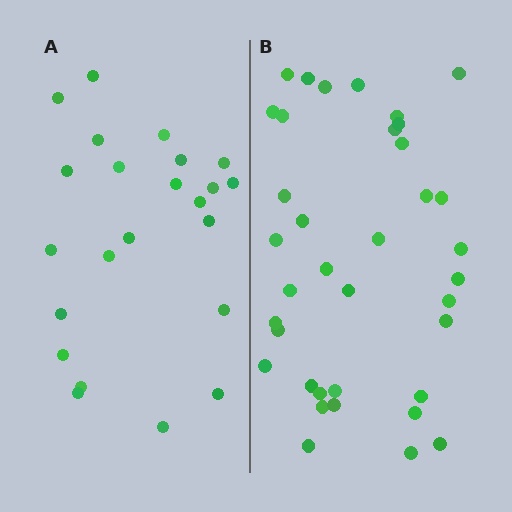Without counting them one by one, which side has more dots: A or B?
Region B (the right region) has more dots.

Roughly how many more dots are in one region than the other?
Region B has approximately 15 more dots than region A.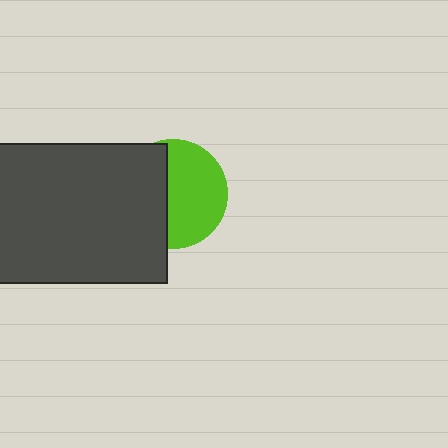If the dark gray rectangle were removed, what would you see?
You would see the complete lime circle.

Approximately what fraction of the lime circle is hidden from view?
Roughly 43% of the lime circle is hidden behind the dark gray rectangle.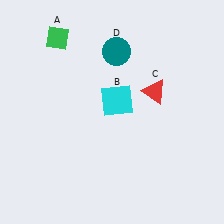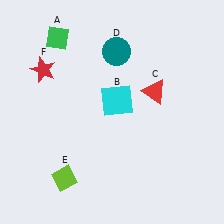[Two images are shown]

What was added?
A lime diamond (E), a red star (F) were added in Image 2.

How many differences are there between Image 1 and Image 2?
There are 2 differences between the two images.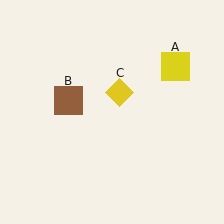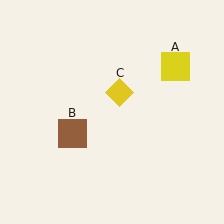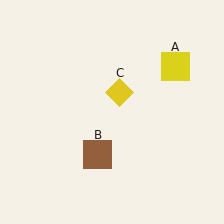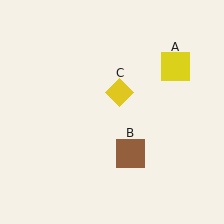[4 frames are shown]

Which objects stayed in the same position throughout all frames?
Yellow square (object A) and yellow diamond (object C) remained stationary.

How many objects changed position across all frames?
1 object changed position: brown square (object B).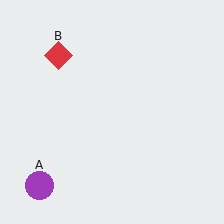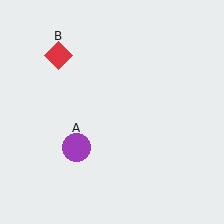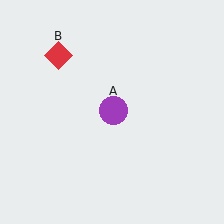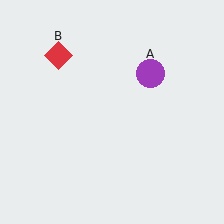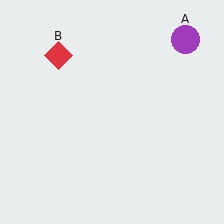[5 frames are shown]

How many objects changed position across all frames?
1 object changed position: purple circle (object A).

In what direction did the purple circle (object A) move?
The purple circle (object A) moved up and to the right.